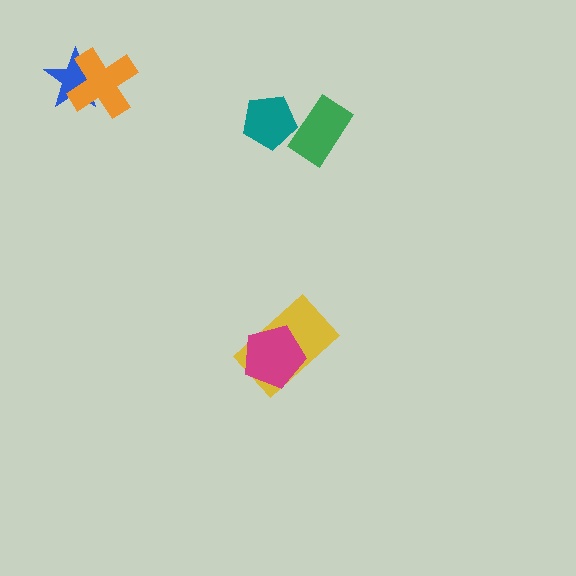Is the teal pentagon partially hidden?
Yes, it is partially covered by another shape.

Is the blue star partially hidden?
Yes, it is partially covered by another shape.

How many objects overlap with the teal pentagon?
1 object overlaps with the teal pentagon.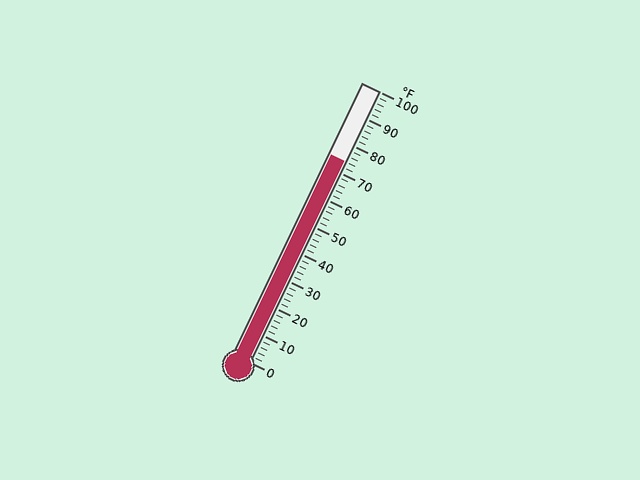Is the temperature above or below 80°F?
The temperature is below 80°F.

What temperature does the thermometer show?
The thermometer shows approximately 74°F.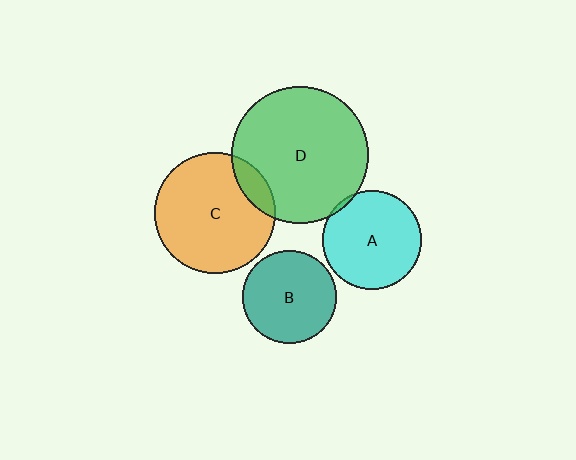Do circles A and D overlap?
Yes.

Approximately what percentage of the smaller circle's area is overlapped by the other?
Approximately 5%.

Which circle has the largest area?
Circle D (green).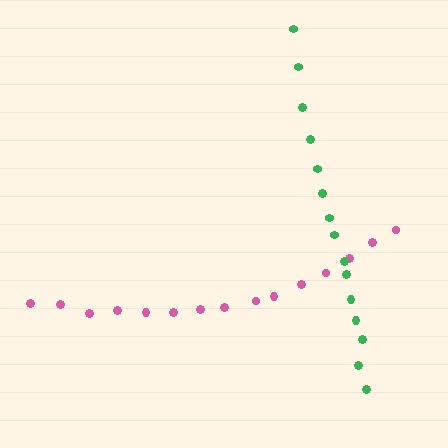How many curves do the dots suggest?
There are 2 distinct paths.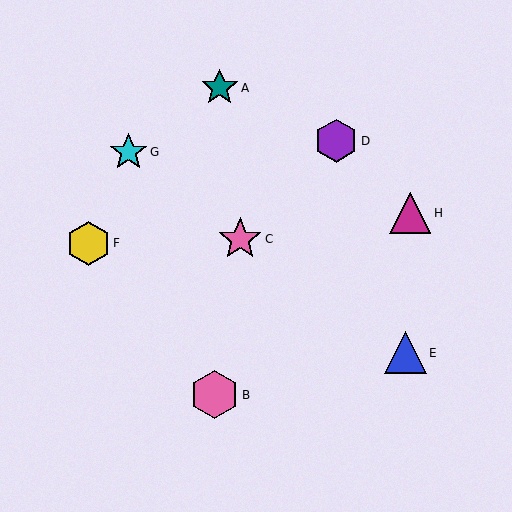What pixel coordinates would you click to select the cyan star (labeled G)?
Click at (128, 152) to select the cyan star G.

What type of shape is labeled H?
Shape H is a magenta triangle.